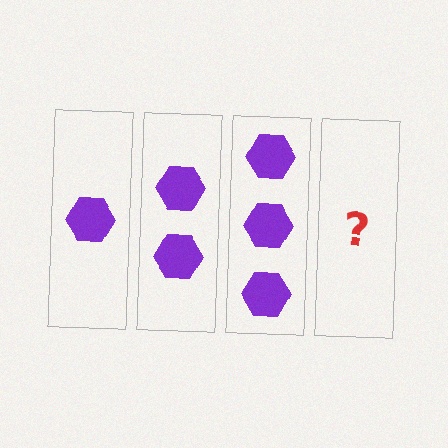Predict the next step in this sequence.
The next step is 4 hexagons.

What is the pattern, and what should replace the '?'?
The pattern is that each step adds one more hexagon. The '?' should be 4 hexagons.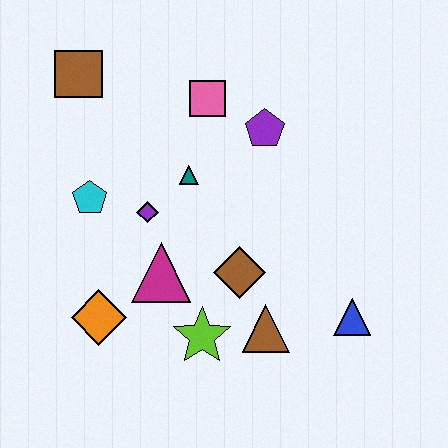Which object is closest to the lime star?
The brown triangle is closest to the lime star.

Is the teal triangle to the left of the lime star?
Yes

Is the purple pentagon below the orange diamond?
No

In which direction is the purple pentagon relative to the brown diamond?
The purple pentagon is above the brown diamond.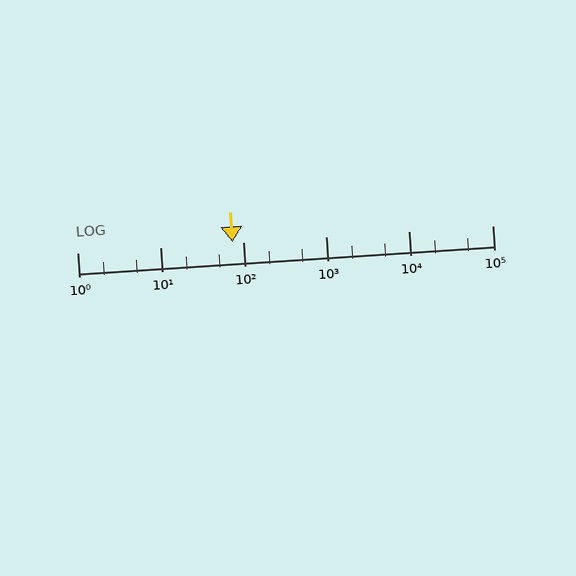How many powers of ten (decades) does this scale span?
The scale spans 5 decades, from 1 to 100000.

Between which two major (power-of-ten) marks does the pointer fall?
The pointer is between 10 and 100.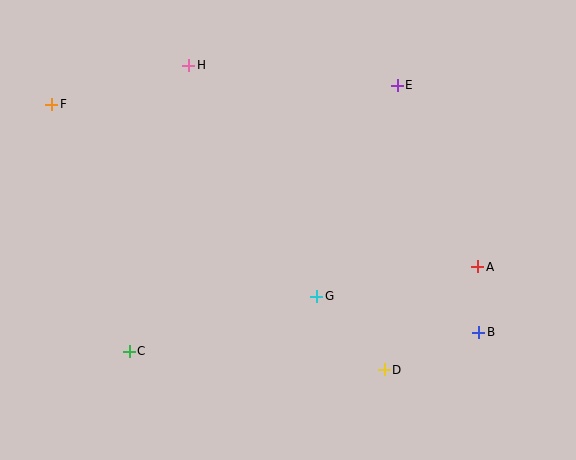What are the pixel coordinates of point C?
Point C is at (129, 351).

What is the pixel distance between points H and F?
The distance between H and F is 142 pixels.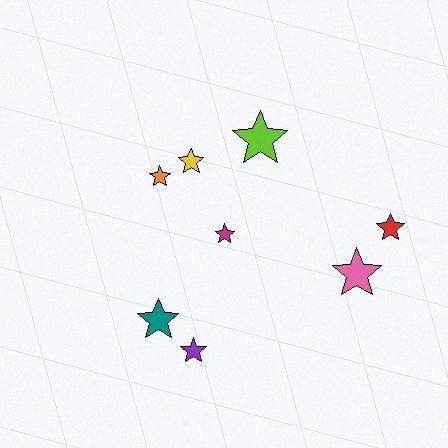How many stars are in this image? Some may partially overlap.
There are 8 stars.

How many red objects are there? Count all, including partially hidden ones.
There is 1 red object.